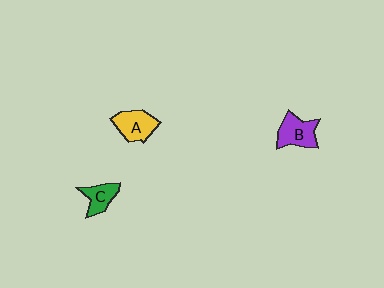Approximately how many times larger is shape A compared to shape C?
Approximately 1.3 times.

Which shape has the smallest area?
Shape C (green).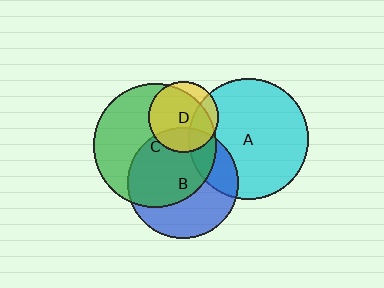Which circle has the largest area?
Circle C (green).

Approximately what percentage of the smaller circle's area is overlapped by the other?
Approximately 80%.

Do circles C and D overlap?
Yes.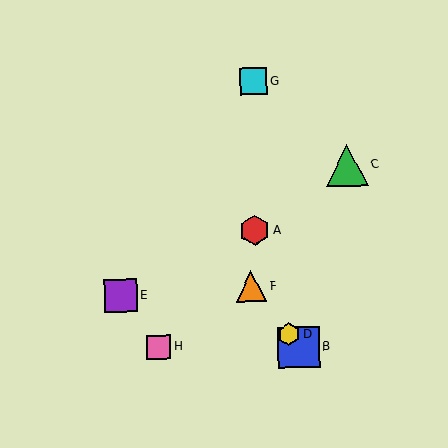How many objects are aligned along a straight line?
3 objects (B, D, F) are aligned along a straight line.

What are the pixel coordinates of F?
Object F is at (251, 286).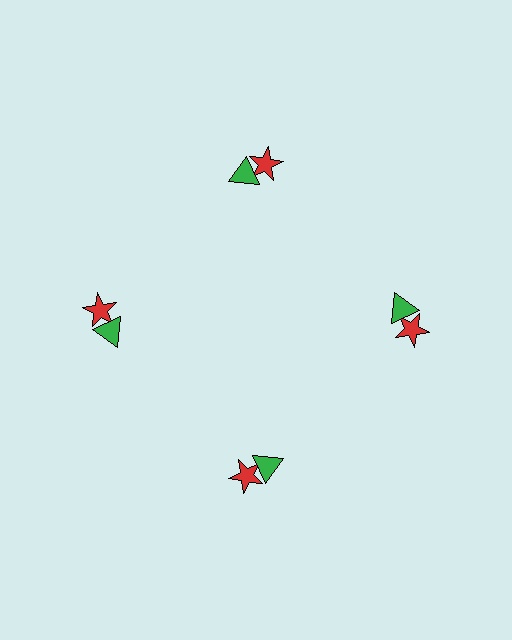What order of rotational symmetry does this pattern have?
This pattern has 4-fold rotational symmetry.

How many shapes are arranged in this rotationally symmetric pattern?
There are 8 shapes, arranged in 4 groups of 2.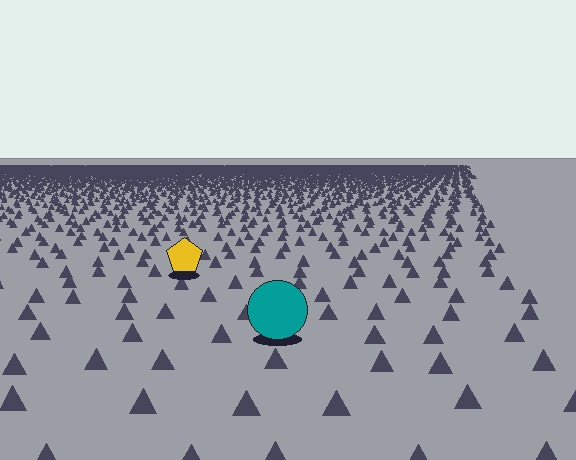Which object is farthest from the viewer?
The yellow pentagon is farthest from the viewer. It appears smaller and the ground texture around it is denser.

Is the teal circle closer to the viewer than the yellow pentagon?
Yes. The teal circle is closer — you can tell from the texture gradient: the ground texture is coarser near it.